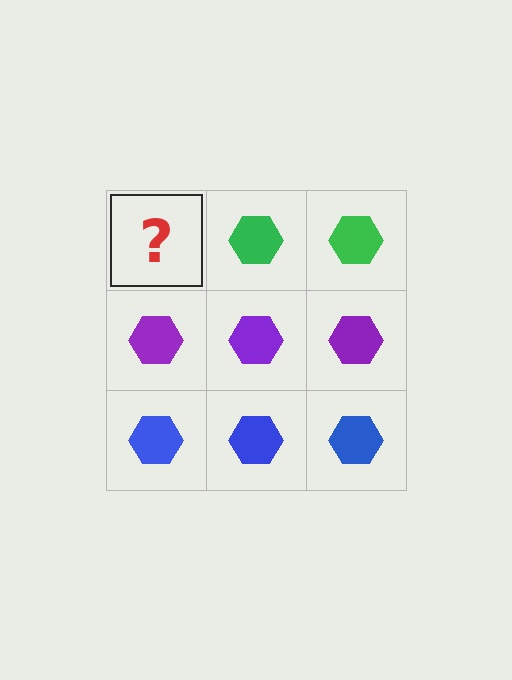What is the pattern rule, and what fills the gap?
The rule is that each row has a consistent color. The gap should be filled with a green hexagon.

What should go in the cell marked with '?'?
The missing cell should contain a green hexagon.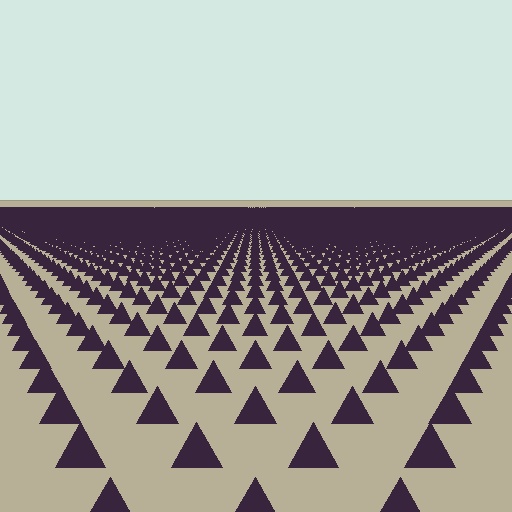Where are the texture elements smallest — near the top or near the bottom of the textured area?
Near the top.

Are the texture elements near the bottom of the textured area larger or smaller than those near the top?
Larger. Near the bottom, elements are closer to the viewer and appear at a bigger on-screen size.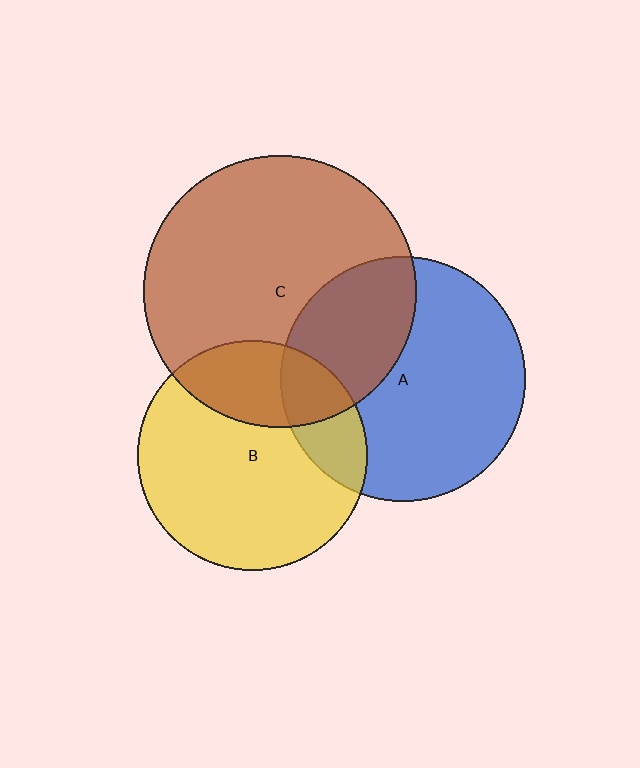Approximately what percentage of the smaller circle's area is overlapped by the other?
Approximately 20%.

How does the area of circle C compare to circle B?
Approximately 1.4 times.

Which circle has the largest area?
Circle C (brown).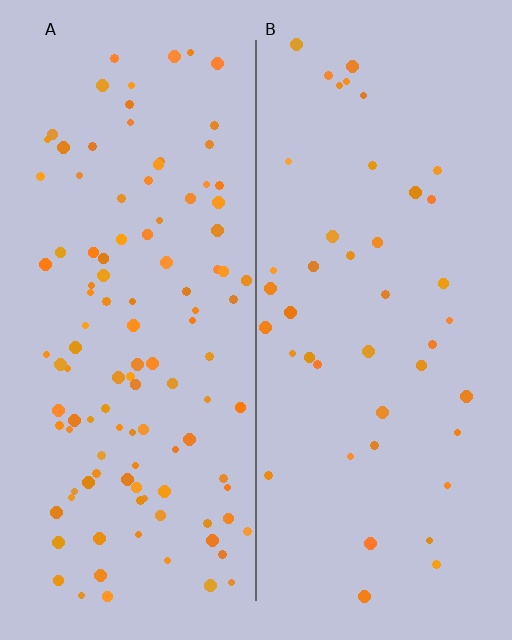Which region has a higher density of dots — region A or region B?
A (the left).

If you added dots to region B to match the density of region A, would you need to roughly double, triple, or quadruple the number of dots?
Approximately triple.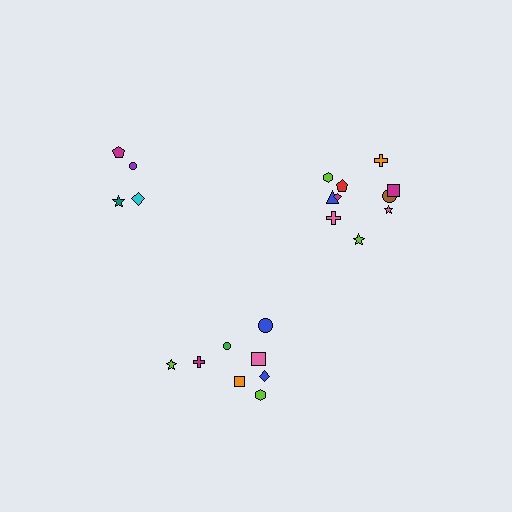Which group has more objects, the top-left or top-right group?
The top-right group.